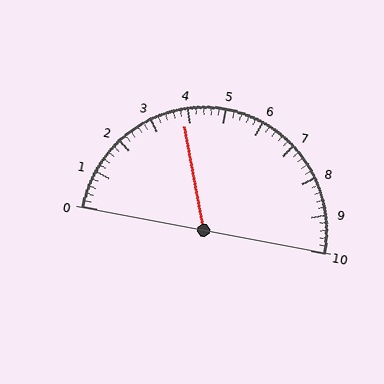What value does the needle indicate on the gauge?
The needle indicates approximately 3.8.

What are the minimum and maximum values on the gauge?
The gauge ranges from 0 to 10.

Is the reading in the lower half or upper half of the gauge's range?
The reading is in the lower half of the range (0 to 10).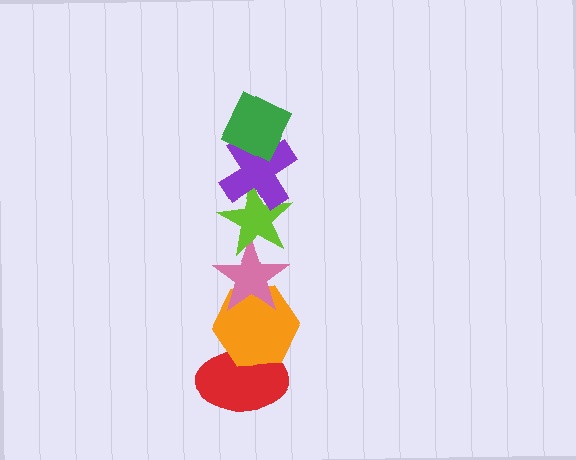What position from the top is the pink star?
The pink star is 4th from the top.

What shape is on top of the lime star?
The purple cross is on top of the lime star.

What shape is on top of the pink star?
The lime star is on top of the pink star.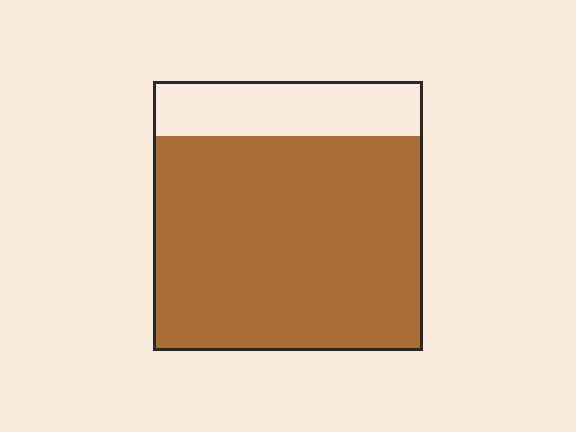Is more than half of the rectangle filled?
Yes.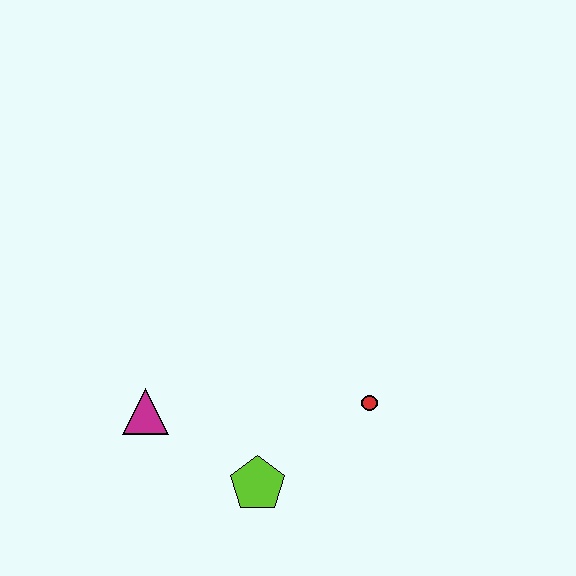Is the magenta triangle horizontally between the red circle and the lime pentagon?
No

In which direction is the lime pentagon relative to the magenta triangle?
The lime pentagon is to the right of the magenta triangle.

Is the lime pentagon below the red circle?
Yes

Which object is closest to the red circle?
The lime pentagon is closest to the red circle.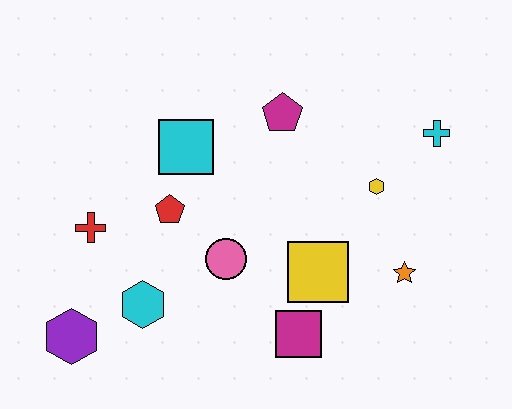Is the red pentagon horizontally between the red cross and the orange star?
Yes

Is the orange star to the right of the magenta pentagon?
Yes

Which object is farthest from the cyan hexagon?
The cyan cross is farthest from the cyan hexagon.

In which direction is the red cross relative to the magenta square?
The red cross is to the left of the magenta square.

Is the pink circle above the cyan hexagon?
Yes